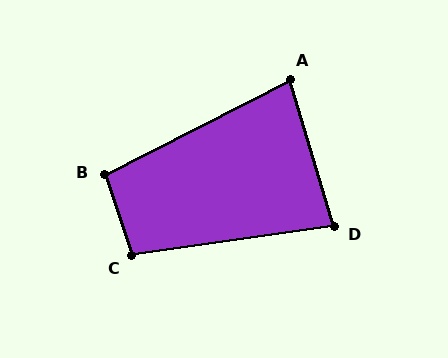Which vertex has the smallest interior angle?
A, at approximately 80 degrees.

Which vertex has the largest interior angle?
C, at approximately 100 degrees.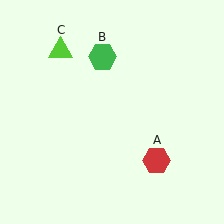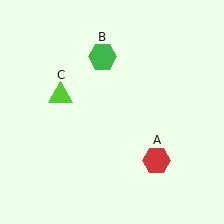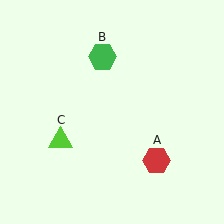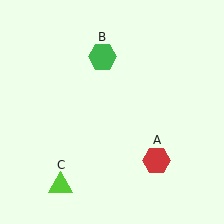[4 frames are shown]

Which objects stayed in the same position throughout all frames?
Red hexagon (object A) and green hexagon (object B) remained stationary.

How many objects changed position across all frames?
1 object changed position: lime triangle (object C).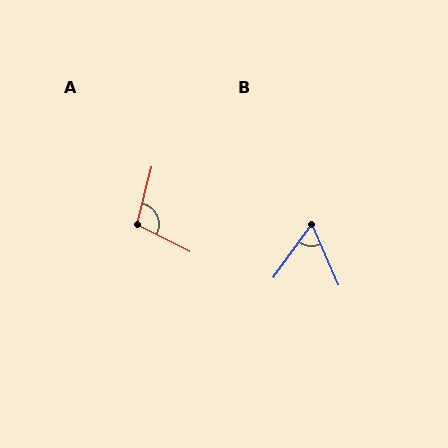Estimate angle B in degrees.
Approximately 60 degrees.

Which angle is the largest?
A, at approximately 103 degrees.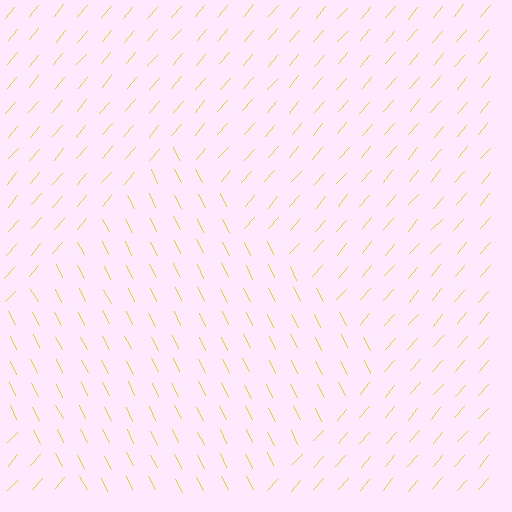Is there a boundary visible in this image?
Yes, there is a texture boundary formed by a change in line orientation.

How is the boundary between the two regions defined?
The boundary is defined purely by a change in line orientation (approximately 68 degrees difference). All lines are the same color and thickness.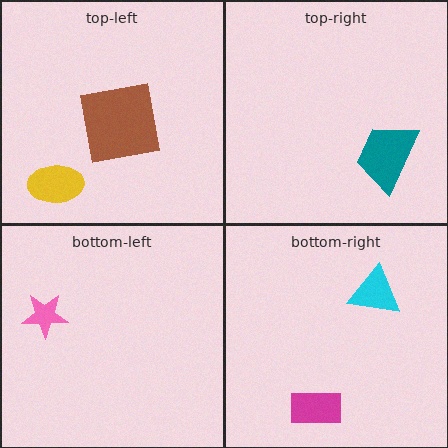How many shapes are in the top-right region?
1.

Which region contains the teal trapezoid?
The top-right region.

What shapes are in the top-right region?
The teal trapezoid.